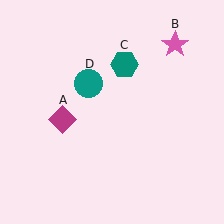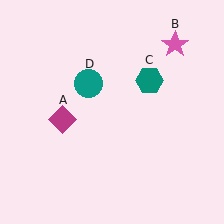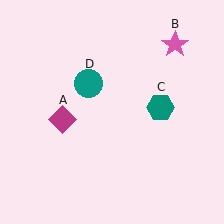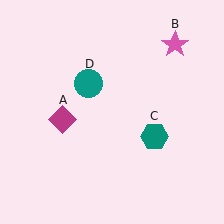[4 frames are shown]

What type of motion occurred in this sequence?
The teal hexagon (object C) rotated clockwise around the center of the scene.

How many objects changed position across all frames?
1 object changed position: teal hexagon (object C).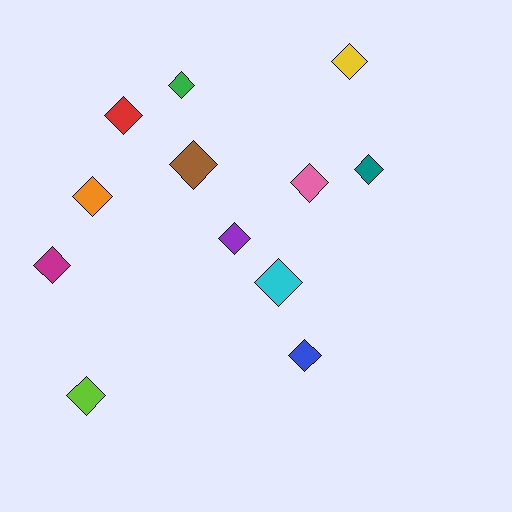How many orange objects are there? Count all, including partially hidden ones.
There is 1 orange object.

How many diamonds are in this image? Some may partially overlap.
There are 12 diamonds.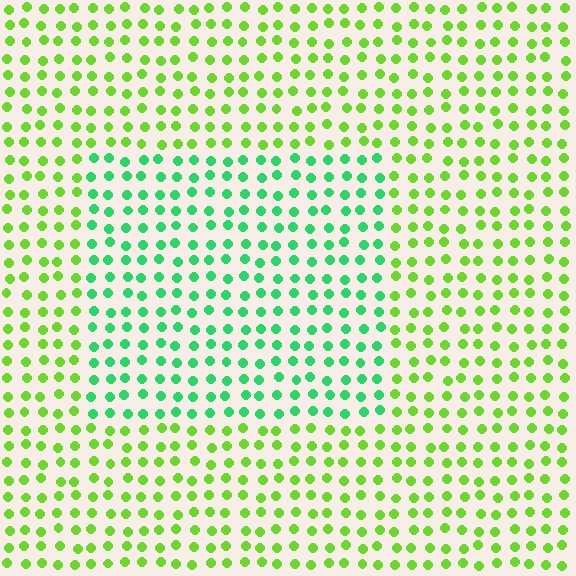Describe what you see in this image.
The image is filled with small lime elements in a uniform arrangement. A rectangle-shaped region is visible where the elements are tinted to a slightly different hue, forming a subtle color boundary.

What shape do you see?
I see a rectangle.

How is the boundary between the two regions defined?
The boundary is defined purely by a slight shift in hue (about 44 degrees). Spacing, size, and orientation are identical on both sides.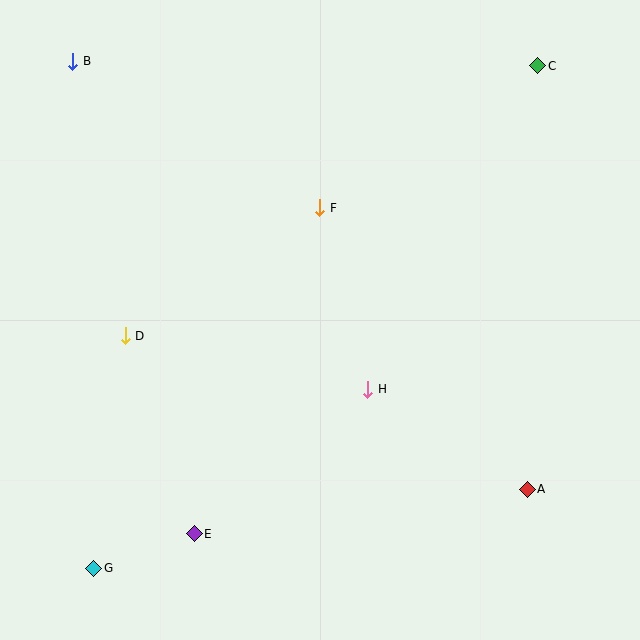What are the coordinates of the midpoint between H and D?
The midpoint between H and D is at (247, 363).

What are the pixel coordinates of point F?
Point F is at (320, 208).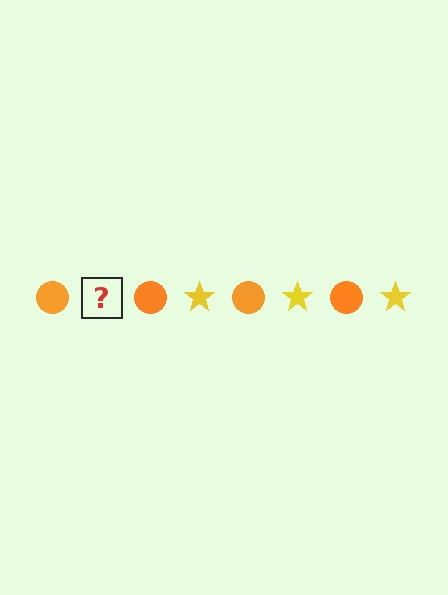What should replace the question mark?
The question mark should be replaced with a yellow star.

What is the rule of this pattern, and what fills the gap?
The rule is that the pattern alternates between orange circle and yellow star. The gap should be filled with a yellow star.